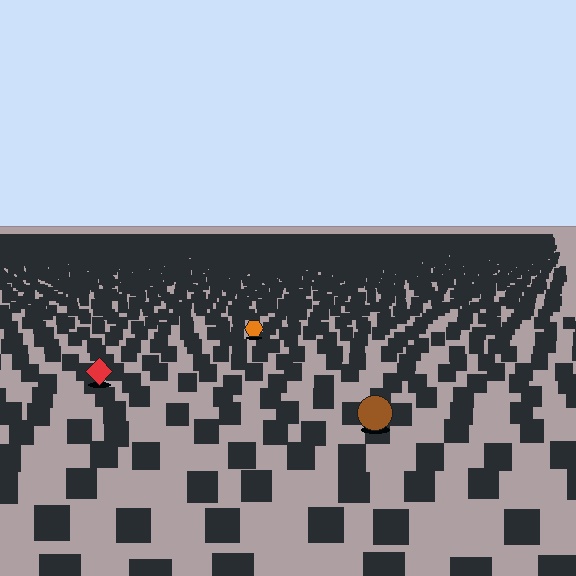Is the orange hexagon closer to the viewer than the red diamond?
No. The red diamond is closer — you can tell from the texture gradient: the ground texture is coarser near it.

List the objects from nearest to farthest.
From nearest to farthest: the brown circle, the red diamond, the orange hexagon.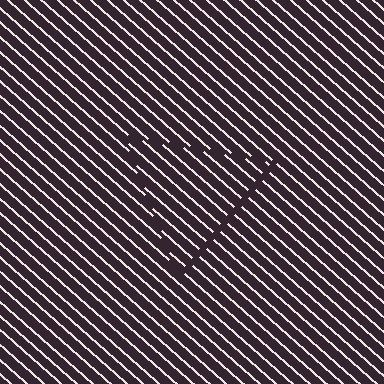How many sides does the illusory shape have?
3 sides — the line-ends trace a triangle.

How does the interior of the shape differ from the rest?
The interior of the shape contains the same grating, shifted by half a period — the contour is defined by the phase discontinuity where line-ends from the inner and outer gratings abut.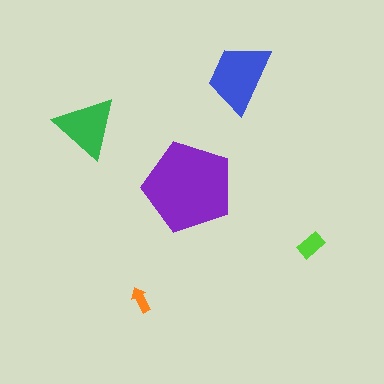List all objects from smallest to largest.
The orange arrow, the lime rectangle, the green triangle, the blue trapezoid, the purple pentagon.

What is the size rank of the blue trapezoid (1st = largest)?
2nd.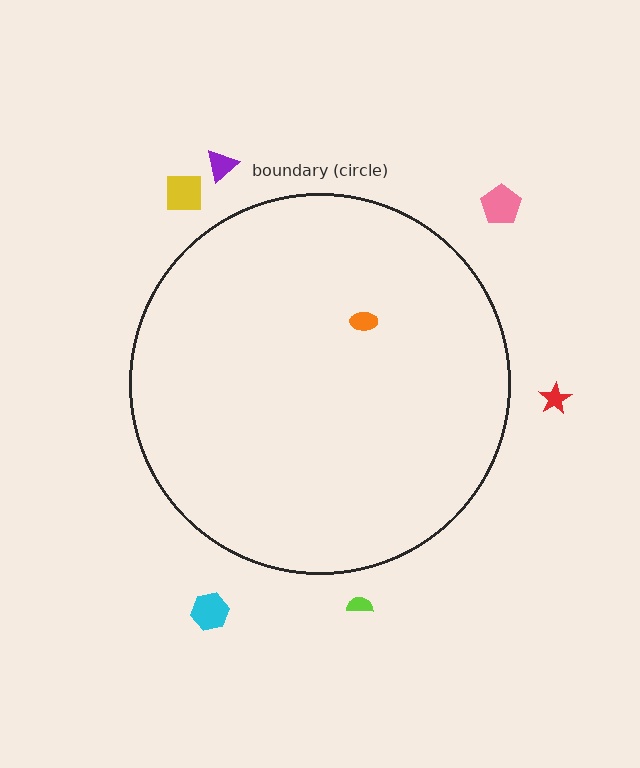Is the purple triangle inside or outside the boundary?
Outside.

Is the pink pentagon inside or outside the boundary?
Outside.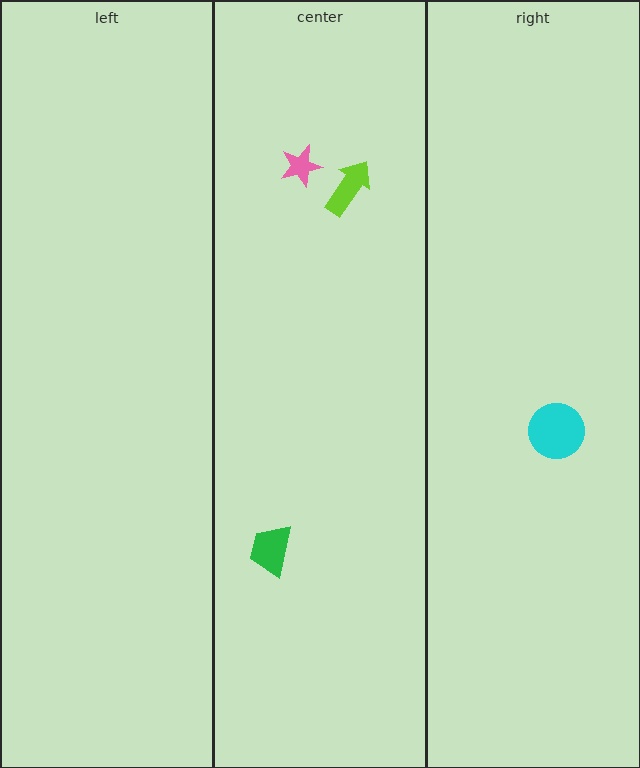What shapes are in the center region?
The pink star, the green trapezoid, the lime arrow.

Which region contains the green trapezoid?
The center region.